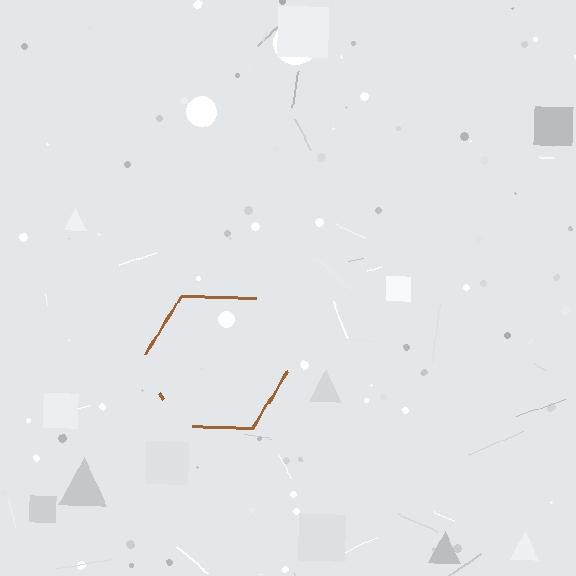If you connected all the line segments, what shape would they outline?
They would outline a hexagon.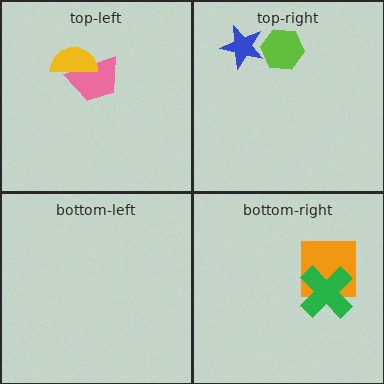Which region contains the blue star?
The top-right region.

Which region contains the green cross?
The bottom-right region.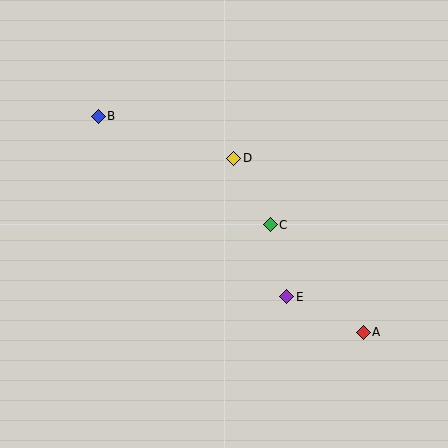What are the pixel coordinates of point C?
Point C is at (270, 225).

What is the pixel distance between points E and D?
The distance between E and D is 148 pixels.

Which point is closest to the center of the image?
Point C at (270, 225) is closest to the center.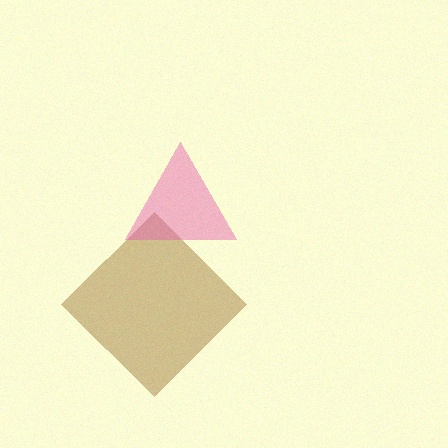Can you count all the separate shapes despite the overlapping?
Yes, there are 2 separate shapes.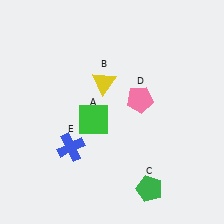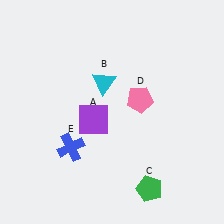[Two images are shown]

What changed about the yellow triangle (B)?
In Image 1, B is yellow. In Image 2, it changed to cyan.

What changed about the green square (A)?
In Image 1, A is green. In Image 2, it changed to purple.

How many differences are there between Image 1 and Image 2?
There are 2 differences between the two images.